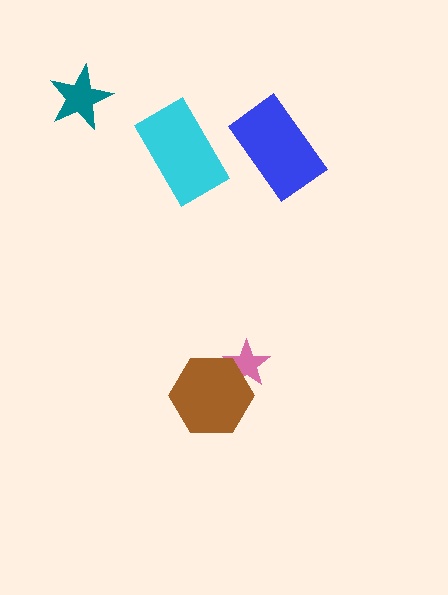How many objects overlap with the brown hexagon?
1 object overlaps with the brown hexagon.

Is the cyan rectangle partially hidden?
No, no other shape covers it.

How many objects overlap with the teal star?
0 objects overlap with the teal star.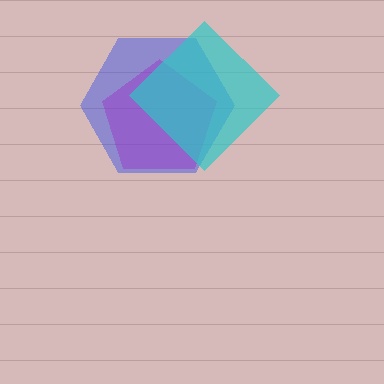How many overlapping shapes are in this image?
There are 3 overlapping shapes in the image.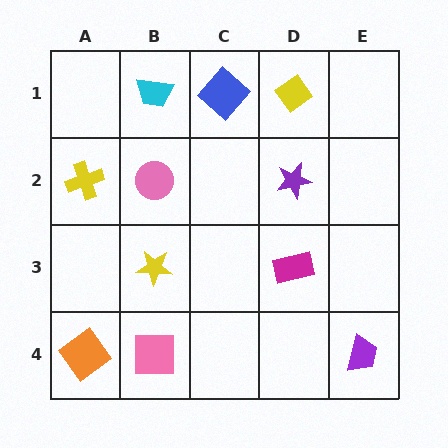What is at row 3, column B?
A yellow star.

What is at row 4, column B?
A pink square.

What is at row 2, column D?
A purple star.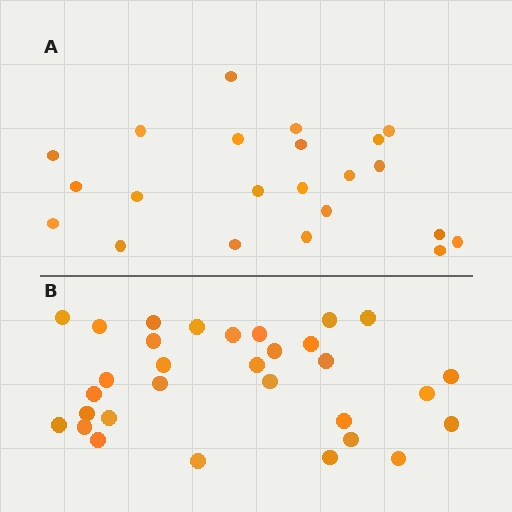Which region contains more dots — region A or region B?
Region B (the bottom region) has more dots.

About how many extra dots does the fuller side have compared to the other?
Region B has roughly 8 or so more dots than region A.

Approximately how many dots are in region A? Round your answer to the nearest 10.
About 20 dots. (The exact count is 22, which rounds to 20.)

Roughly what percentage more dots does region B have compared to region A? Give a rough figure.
About 40% more.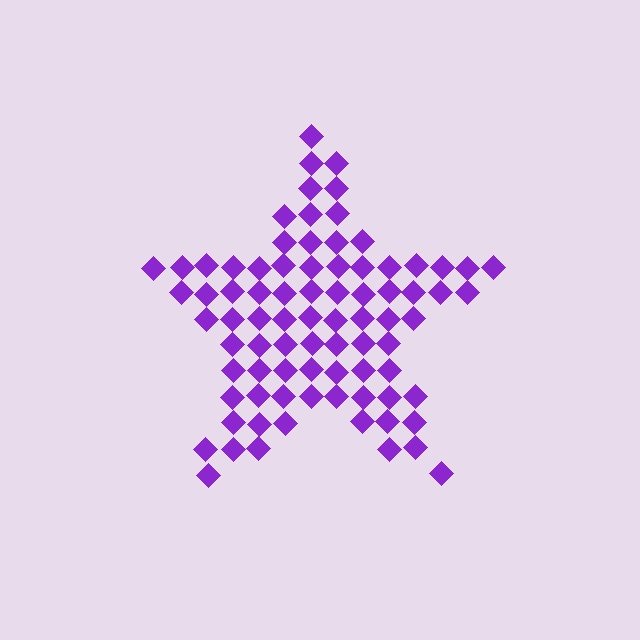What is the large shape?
The large shape is a star.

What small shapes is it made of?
It is made of small diamonds.